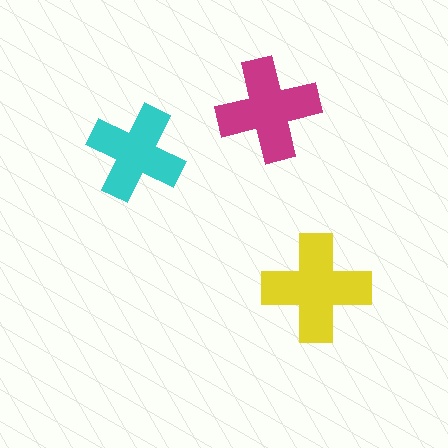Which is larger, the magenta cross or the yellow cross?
The yellow one.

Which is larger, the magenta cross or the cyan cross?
The magenta one.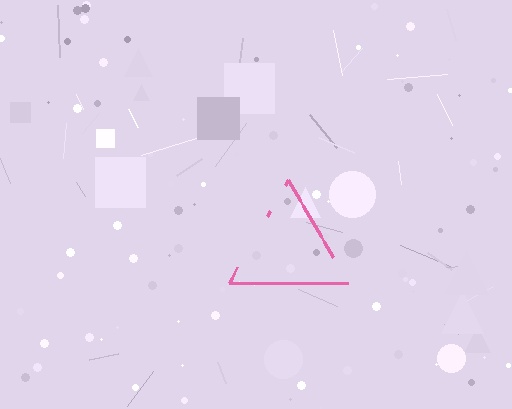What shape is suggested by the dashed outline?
The dashed outline suggests a triangle.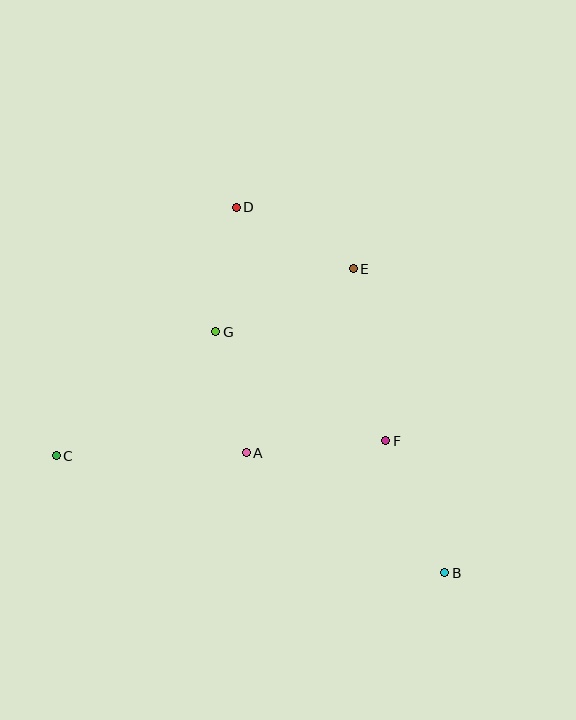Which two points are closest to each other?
Points A and G are closest to each other.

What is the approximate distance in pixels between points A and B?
The distance between A and B is approximately 232 pixels.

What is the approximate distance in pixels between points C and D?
The distance between C and D is approximately 307 pixels.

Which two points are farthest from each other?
Points B and D are farthest from each other.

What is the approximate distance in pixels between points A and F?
The distance between A and F is approximately 140 pixels.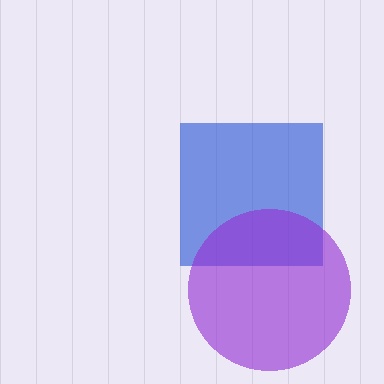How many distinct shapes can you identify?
There are 2 distinct shapes: a blue square, a purple circle.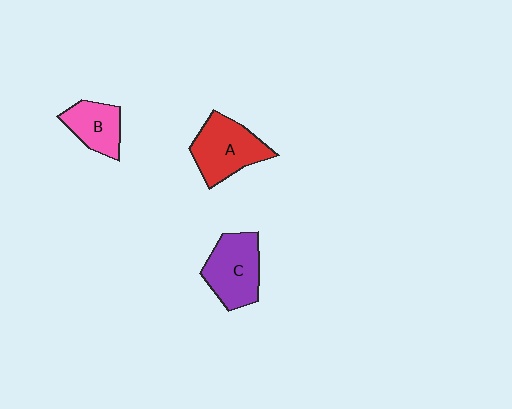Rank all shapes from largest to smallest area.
From largest to smallest: A (red), C (purple), B (pink).